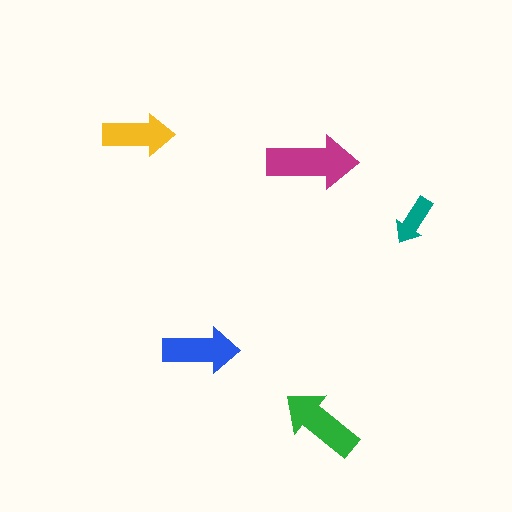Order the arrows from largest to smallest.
the magenta one, the green one, the blue one, the yellow one, the teal one.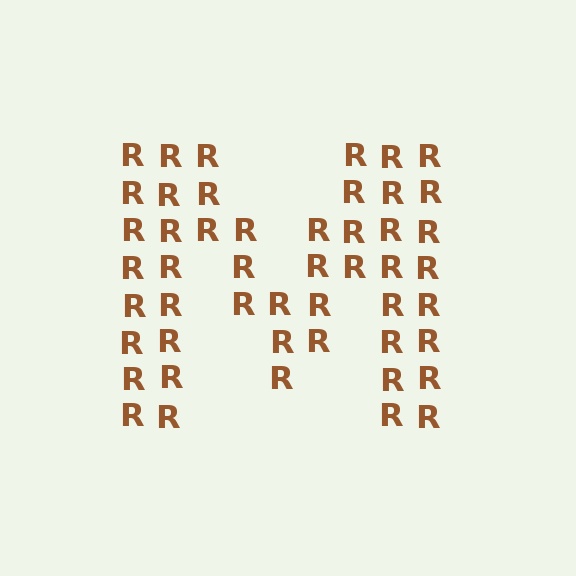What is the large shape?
The large shape is the letter M.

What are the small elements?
The small elements are letter R's.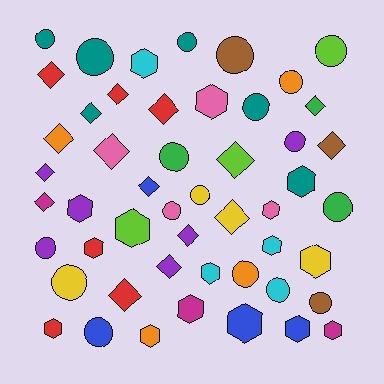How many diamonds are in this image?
There are 16 diamonds.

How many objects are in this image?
There are 50 objects.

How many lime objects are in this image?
There are 3 lime objects.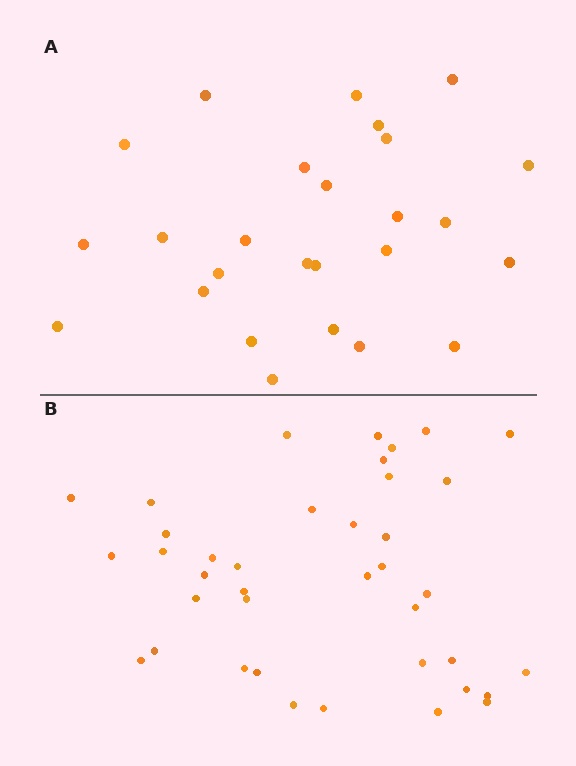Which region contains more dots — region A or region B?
Region B (the bottom region) has more dots.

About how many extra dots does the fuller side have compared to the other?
Region B has approximately 15 more dots than region A.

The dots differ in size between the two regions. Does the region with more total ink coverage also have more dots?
No. Region A has more total ink coverage because its dots are larger, but region B actually contains more individual dots. Total area can be misleading — the number of items is what matters here.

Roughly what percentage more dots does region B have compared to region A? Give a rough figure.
About 50% more.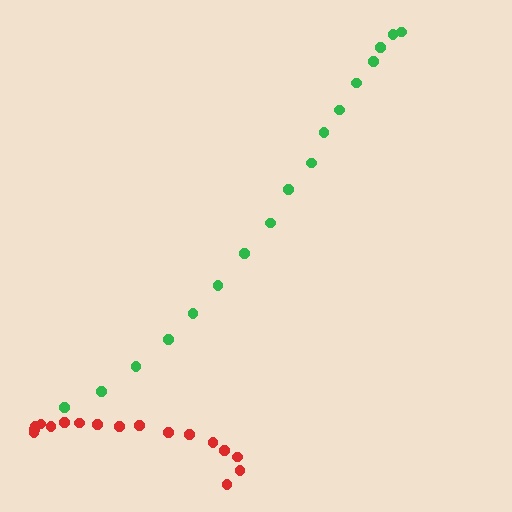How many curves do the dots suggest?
There are 2 distinct paths.